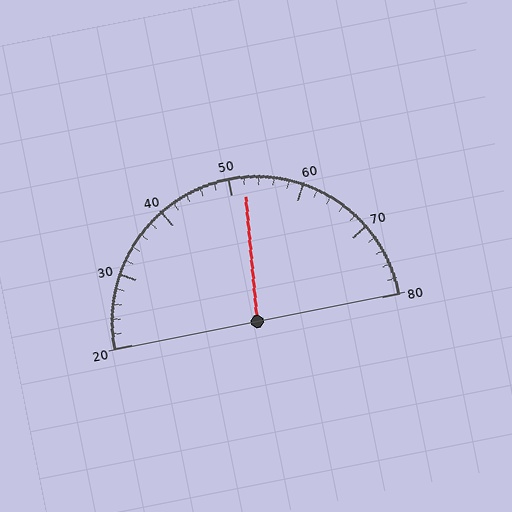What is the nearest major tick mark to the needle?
The nearest major tick mark is 50.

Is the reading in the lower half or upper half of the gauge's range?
The reading is in the upper half of the range (20 to 80).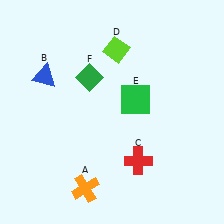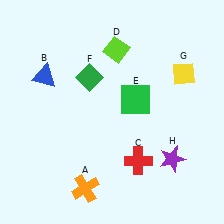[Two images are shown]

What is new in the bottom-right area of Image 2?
A purple star (H) was added in the bottom-right area of Image 2.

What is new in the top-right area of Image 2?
A yellow diamond (G) was added in the top-right area of Image 2.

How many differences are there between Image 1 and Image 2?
There are 2 differences between the two images.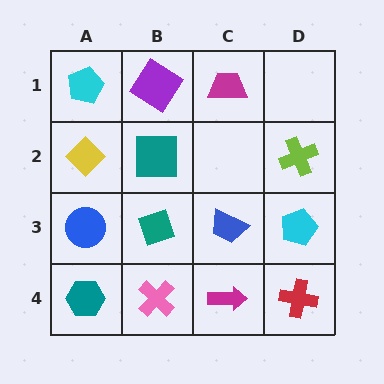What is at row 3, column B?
A teal diamond.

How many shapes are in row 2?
3 shapes.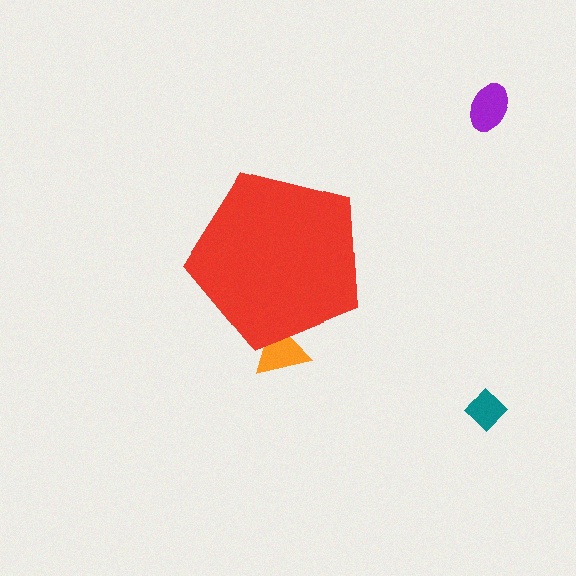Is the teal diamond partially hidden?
No, the teal diamond is fully visible.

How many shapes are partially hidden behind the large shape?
1 shape is partially hidden.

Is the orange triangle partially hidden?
Yes, the orange triangle is partially hidden behind the red pentagon.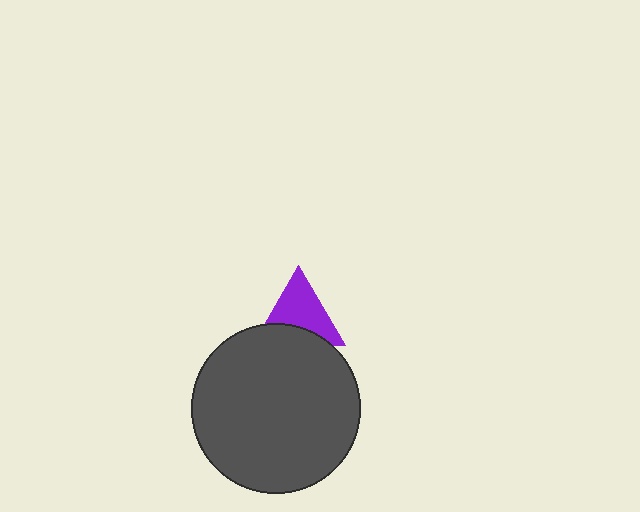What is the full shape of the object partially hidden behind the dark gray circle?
The partially hidden object is a purple triangle.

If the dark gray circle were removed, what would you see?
You would see the complete purple triangle.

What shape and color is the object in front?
The object in front is a dark gray circle.